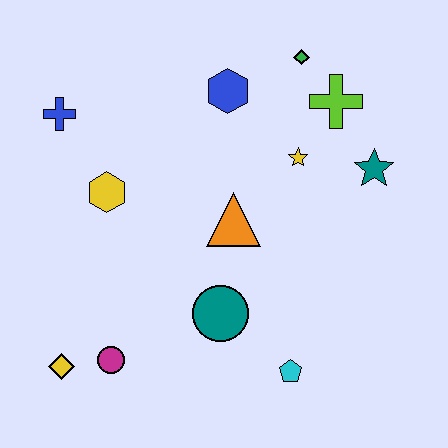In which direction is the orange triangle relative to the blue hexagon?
The orange triangle is below the blue hexagon.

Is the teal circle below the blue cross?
Yes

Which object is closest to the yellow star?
The lime cross is closest to the yellow star.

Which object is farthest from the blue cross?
The cyan pentagon is farthest from the blue cross.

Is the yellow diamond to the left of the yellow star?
Yes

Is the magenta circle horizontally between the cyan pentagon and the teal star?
No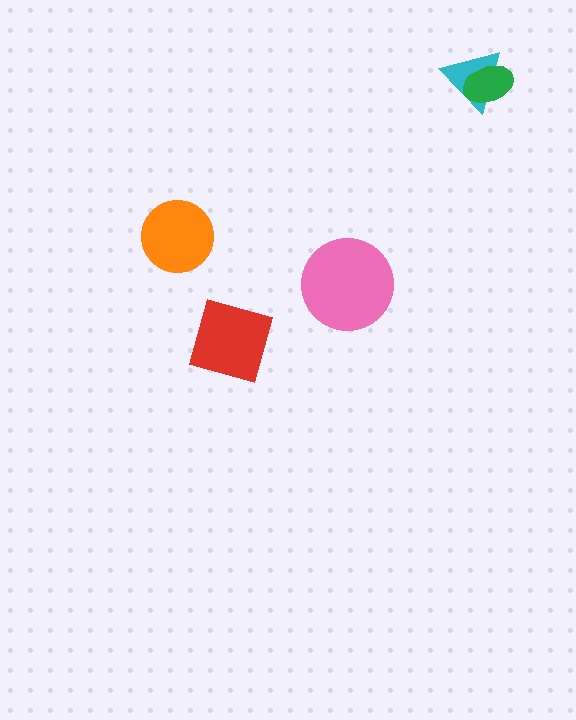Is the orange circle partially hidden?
No, no other shape covers it.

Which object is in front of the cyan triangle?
The green ellipse is in front of the cyan triangle.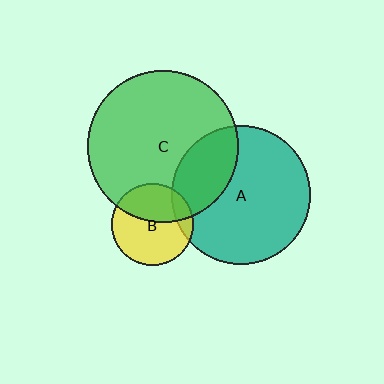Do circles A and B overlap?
Yes.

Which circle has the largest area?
Circle C (green).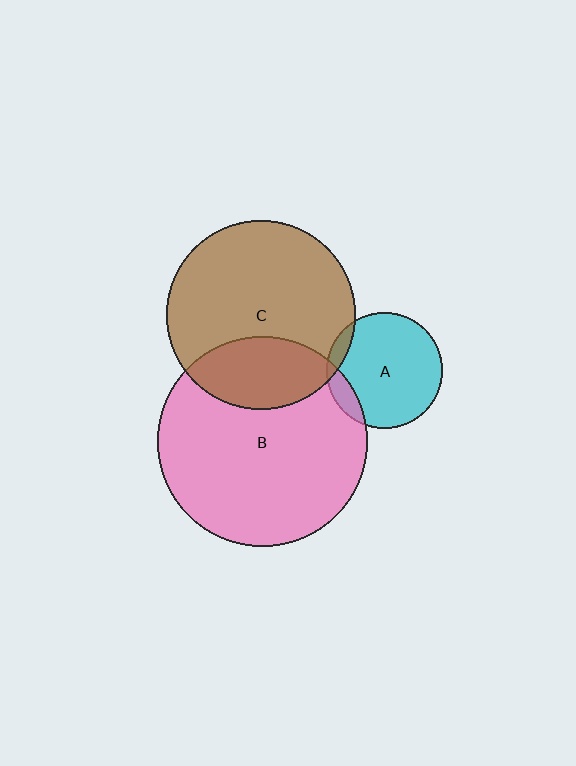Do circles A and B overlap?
Yes.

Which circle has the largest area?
Circle B (pink).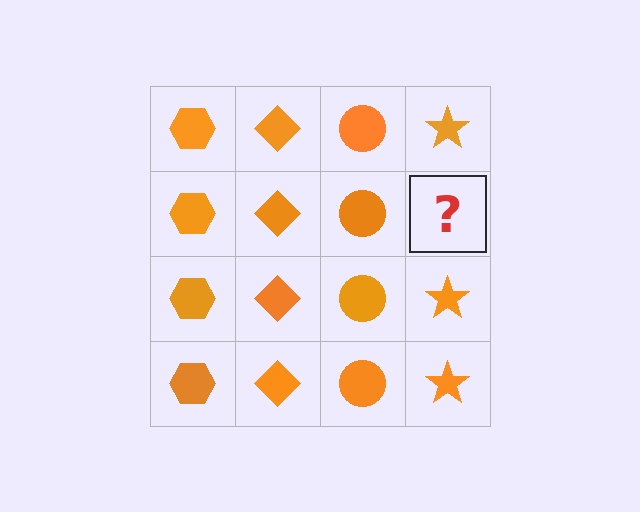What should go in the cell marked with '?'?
The missing cell should contain an orange star.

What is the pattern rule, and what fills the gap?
The rule is that each column has a consistent shape. The gap should be filled with an orange star.